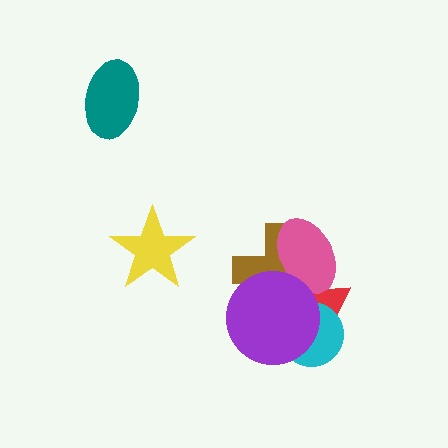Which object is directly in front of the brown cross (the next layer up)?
The pink ellipse is directly in front of the brown cross.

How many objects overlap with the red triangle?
4 objects overlap with the red triangle.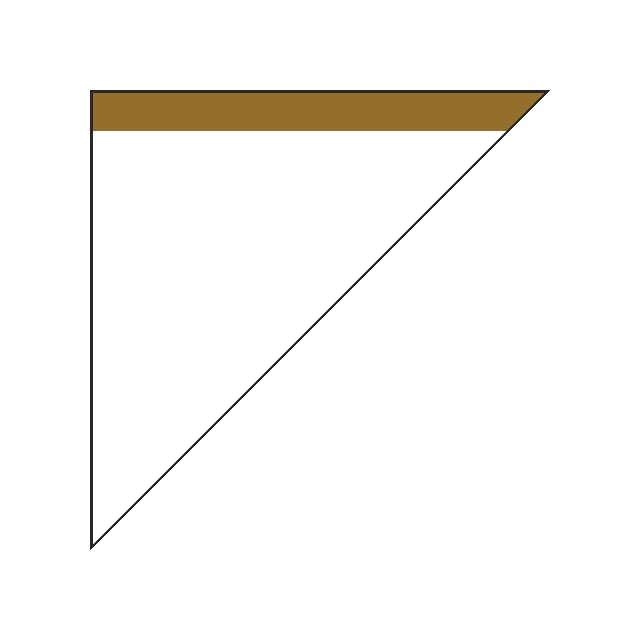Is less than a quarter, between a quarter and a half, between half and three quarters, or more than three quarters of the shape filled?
Less than a quarter.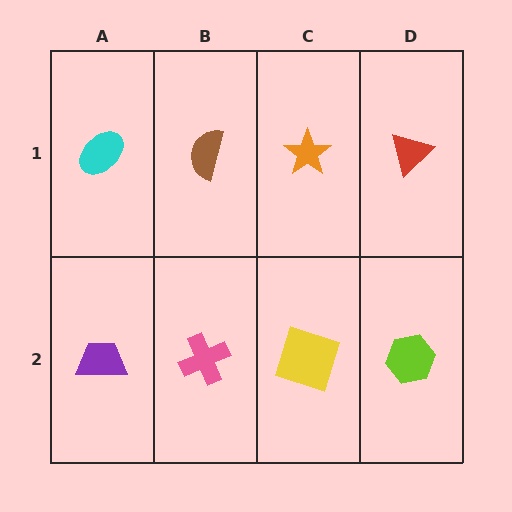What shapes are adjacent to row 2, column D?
A red triangle (row 1, column D), a yellow square (row 2, column C).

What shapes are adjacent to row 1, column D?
A lime hexagon (row 2, column D), an orange star (row 1, column C).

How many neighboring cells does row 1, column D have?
2.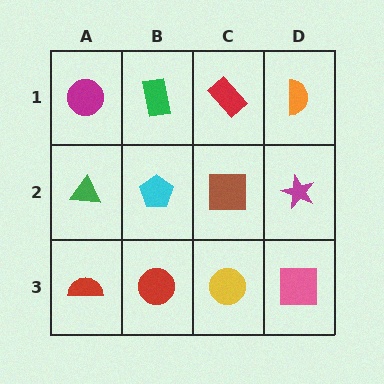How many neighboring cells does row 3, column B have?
3.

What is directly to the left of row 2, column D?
A brown square.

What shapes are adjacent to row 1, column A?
A green triangle (row 2, column A), a green rectangle (row 1, column B).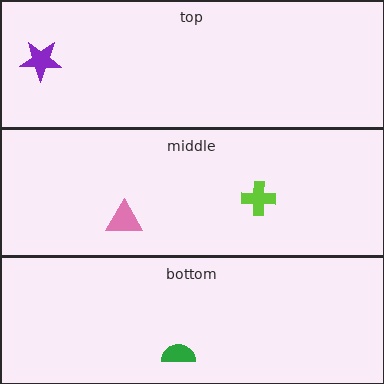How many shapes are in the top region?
1.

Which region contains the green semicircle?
The bottom region.